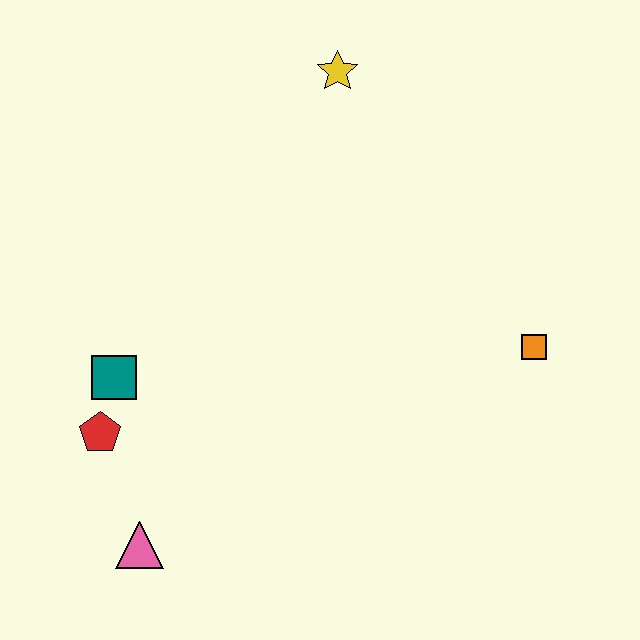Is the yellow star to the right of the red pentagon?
Yes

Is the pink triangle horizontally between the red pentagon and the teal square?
No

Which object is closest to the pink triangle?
The red pentagon is closest to the pink triangle.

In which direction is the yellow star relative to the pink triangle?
The yellow star is above the pink triangle.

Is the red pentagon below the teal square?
Yes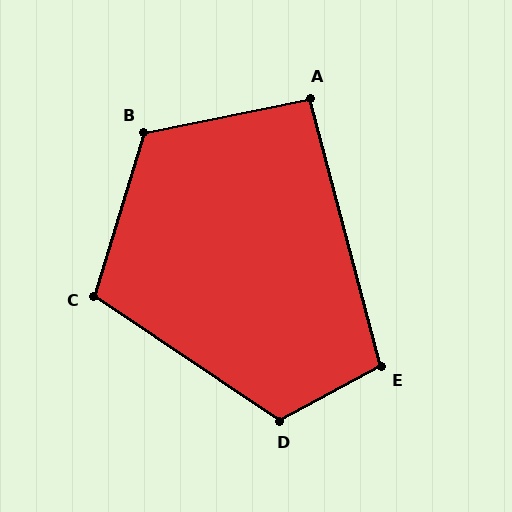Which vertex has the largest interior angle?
B, at approximately 119 degrees.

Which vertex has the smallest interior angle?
A, at approximately 93 degrees.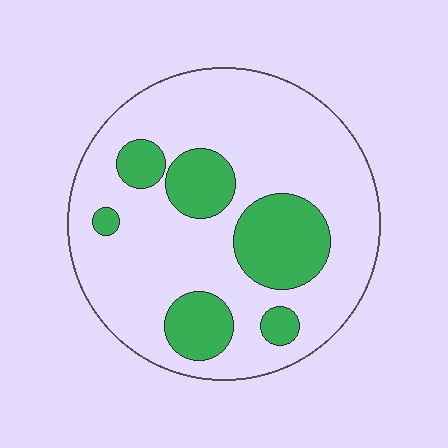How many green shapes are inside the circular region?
6.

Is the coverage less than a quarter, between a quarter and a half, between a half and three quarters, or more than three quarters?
Less than a quarter.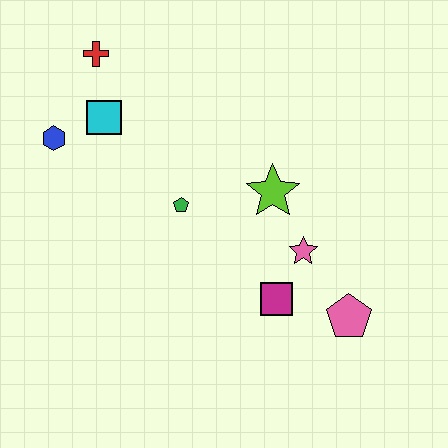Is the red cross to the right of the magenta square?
No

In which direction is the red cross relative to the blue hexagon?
The red cross is above the blue hexagon.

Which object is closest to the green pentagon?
The lime star is closest to the green pentagon.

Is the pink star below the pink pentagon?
No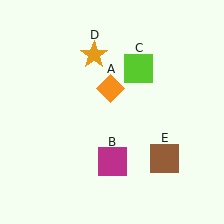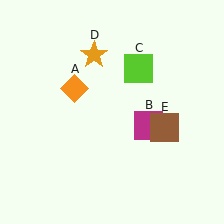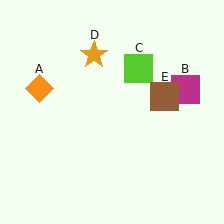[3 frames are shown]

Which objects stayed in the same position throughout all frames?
Lime square (object C) and orange star (object D) remained stationary.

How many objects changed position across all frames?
3 objects changed position: orange diamond (object A), magenta square (object B), brown square (object E).